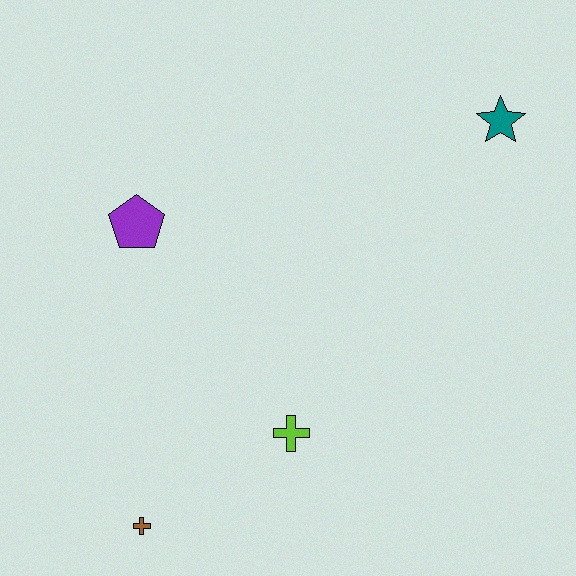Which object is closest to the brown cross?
The lime cross is closest to the brown cross.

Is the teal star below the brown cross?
No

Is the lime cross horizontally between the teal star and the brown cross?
Yes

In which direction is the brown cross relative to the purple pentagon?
The brown cross is below the purple pentagon.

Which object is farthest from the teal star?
The brown cross is farthest from the teal star.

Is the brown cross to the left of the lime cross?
Yes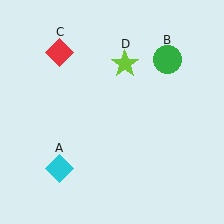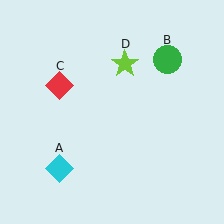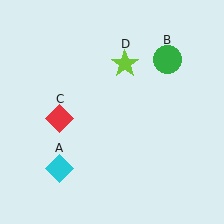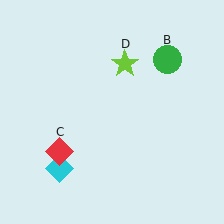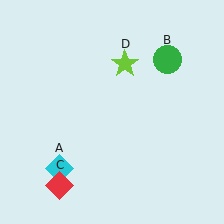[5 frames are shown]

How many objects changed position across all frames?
1 object changed position: red diamond (object C).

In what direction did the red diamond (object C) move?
The red diamond (object C) moved down.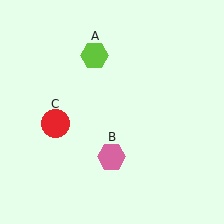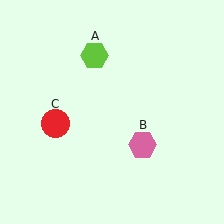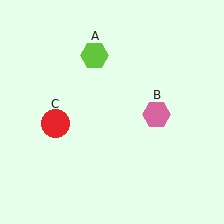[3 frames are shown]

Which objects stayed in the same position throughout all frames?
Lime hexagon (object A) and red circle (object C) remained stationary.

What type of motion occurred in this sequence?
The pink hexagon (object B) rotated counterclockwise around the center of the scene.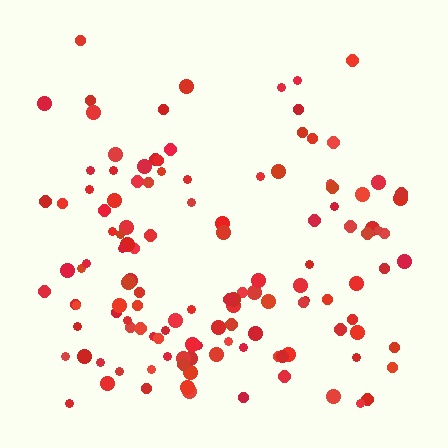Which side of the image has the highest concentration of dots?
The bottom.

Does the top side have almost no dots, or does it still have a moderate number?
Still a moderate number, just noticeably fewer than the bottom.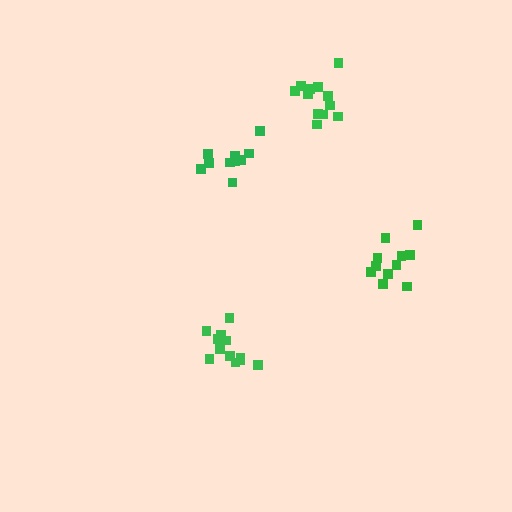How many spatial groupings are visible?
There are 4 spatial groupings.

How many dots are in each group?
Group 1: 12 dots, Group 2: 11 dots, Group 3: 13 dots, Group 4: 11 dots (47 total).